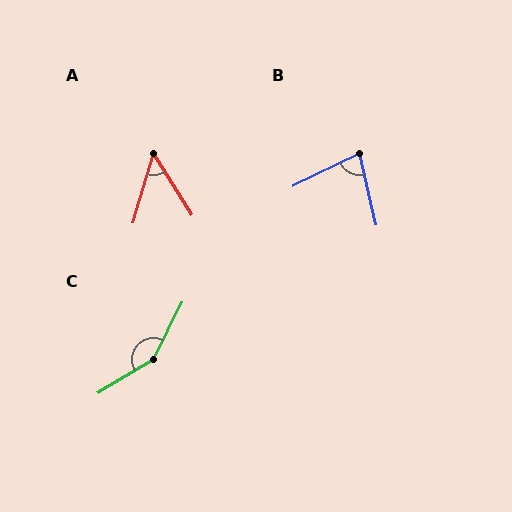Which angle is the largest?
C, at approximately 147 degrees.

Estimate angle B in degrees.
Approximately 77 degrees.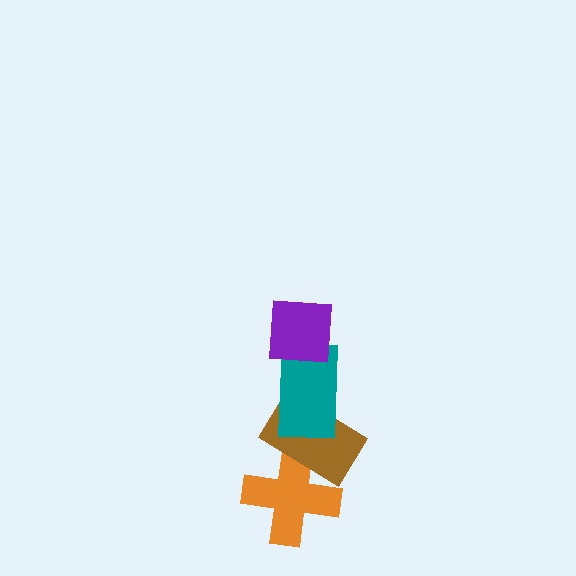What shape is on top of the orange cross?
The brown rectangle is on top of the orange cross.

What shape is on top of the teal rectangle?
The purple square is on top of the teal rectangle.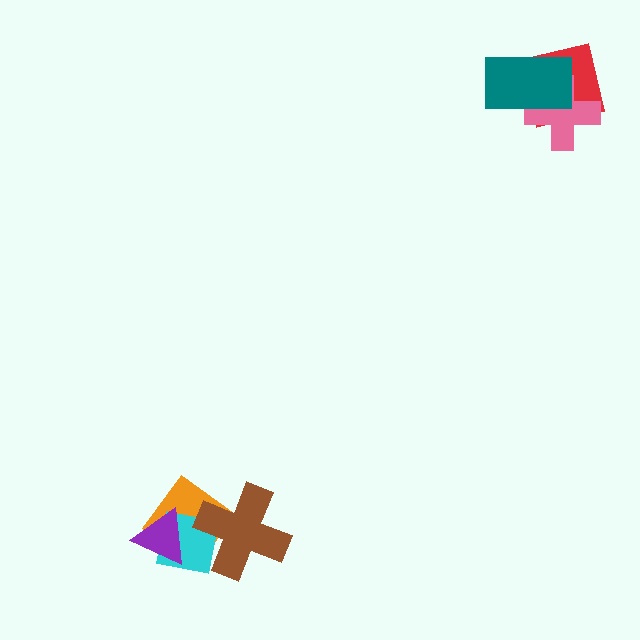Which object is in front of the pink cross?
The teal rectangle is in front of the pink cross.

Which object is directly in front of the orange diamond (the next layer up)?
The cyan square is directly in front of the orange diamond.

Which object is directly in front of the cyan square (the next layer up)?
The purple triangle is directly in front of the cyan square.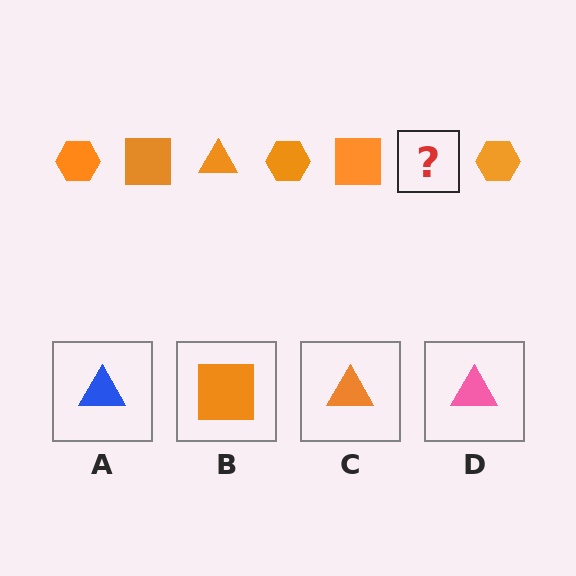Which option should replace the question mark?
Option C.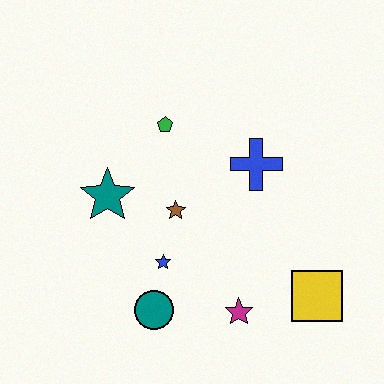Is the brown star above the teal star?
No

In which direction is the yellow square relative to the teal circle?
The yellow square is to the right of the teal circle.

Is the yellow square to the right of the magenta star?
Yes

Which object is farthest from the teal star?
The yellow square is farthest from the teal star.